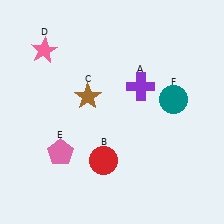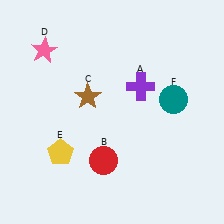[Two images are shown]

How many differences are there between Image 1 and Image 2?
There is 1 difference between the two images.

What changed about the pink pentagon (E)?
In Image 1, E is pink. In Image 2, it changed to yellow.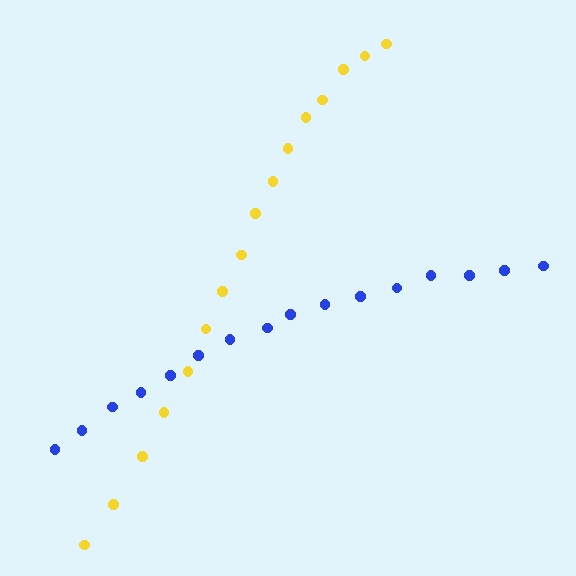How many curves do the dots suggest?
There are 2 distinct paths.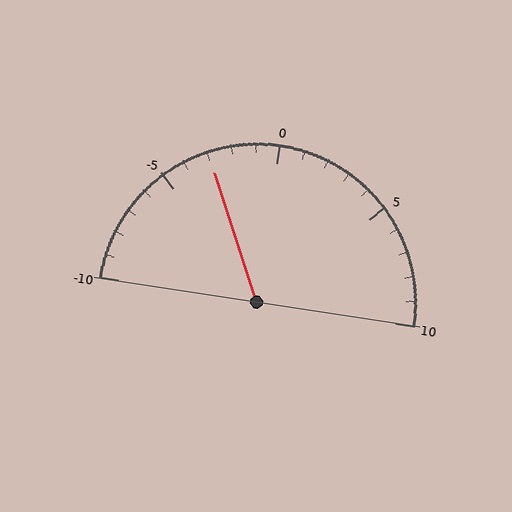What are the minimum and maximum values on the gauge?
The gauge ranges from -10 to 10.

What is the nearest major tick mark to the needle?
The nearest major tick mark is -5.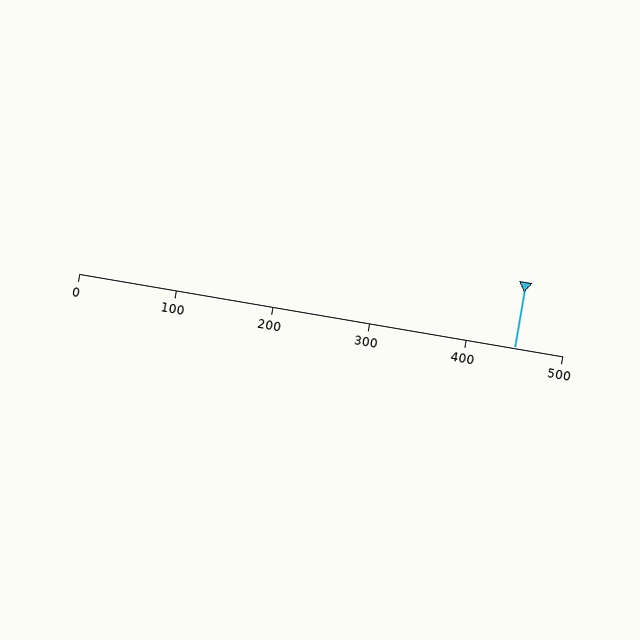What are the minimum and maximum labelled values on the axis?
The axis runs from 0 to 500.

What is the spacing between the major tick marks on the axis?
The major ticks are spaced 100 apart.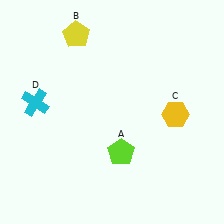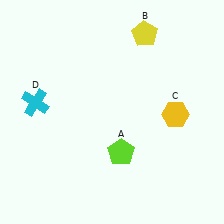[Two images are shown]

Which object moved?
The yellow pentagon (B) moved right.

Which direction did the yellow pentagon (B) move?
The yellow pentagon (B) moved right.